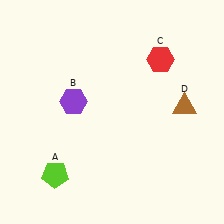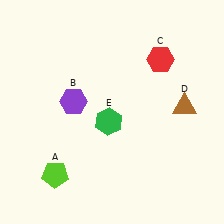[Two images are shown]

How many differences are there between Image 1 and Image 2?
There is 1 difference between the two images.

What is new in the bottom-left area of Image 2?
A green hexagon (E) was added in the bottom-left area of Image 2.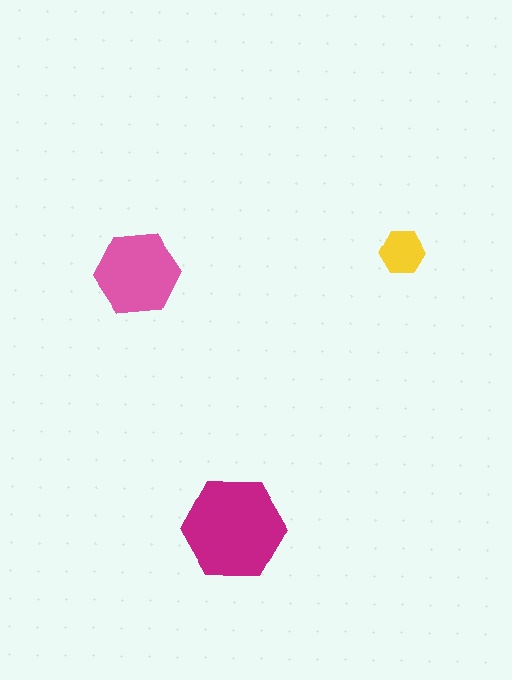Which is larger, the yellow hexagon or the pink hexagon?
The pink one.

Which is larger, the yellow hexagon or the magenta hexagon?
The magenta one.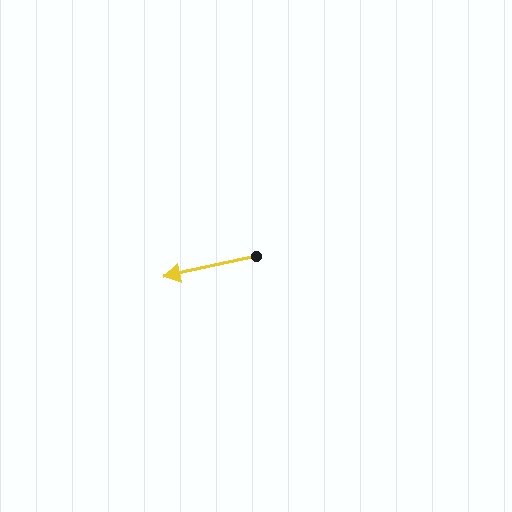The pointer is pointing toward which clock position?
Roughly 9 o'clock.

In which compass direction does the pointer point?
West.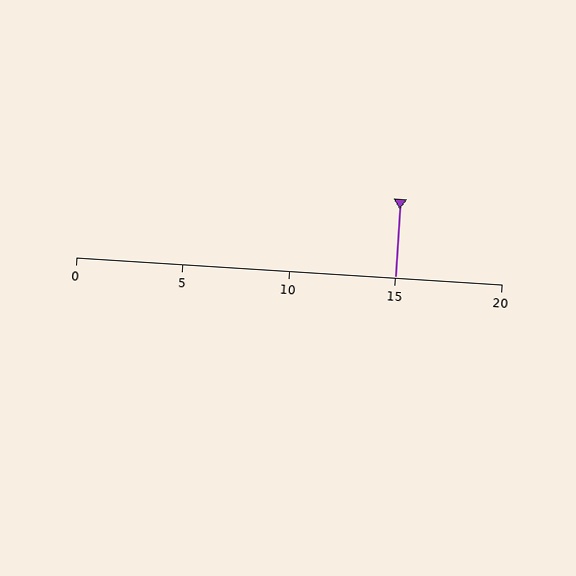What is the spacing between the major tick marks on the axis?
The major ticks are spaced 5 apart.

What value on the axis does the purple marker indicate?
The marker indicates approximately 15.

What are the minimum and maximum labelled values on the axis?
The axis runs from 0 to 20.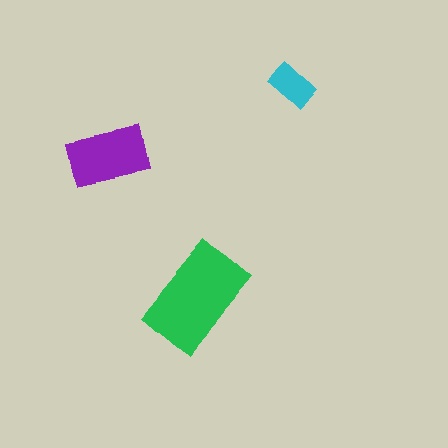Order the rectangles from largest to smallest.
the green one, the purple one, the cyan one.